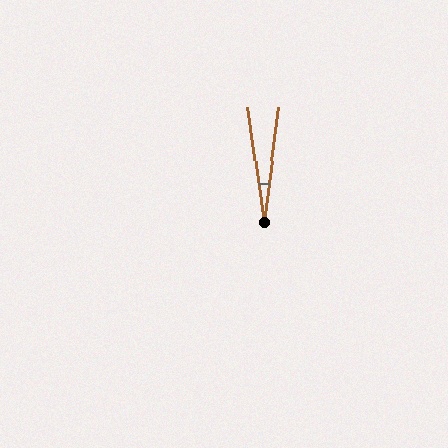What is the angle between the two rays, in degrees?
Approximately 16 degrees.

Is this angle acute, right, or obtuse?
It is acute.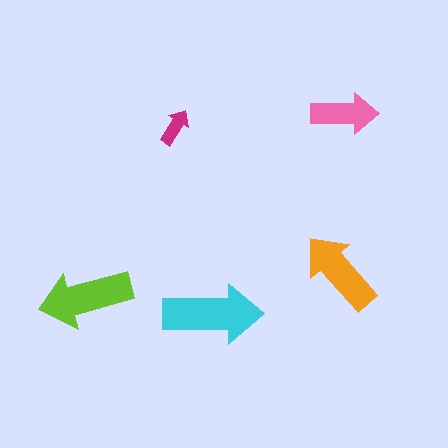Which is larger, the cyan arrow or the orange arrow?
The cyan one.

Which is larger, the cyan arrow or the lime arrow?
The cyan one.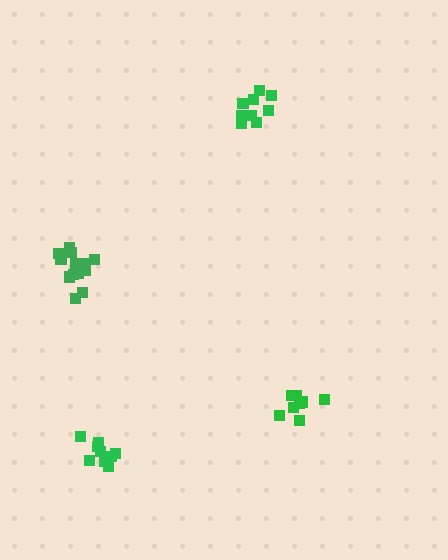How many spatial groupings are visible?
There are 4 spatial groupings.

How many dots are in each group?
Group 1: 14 dots, Group 2: 9 dots, Group 3: 9 dots, Group 4: 8 dots (40 total).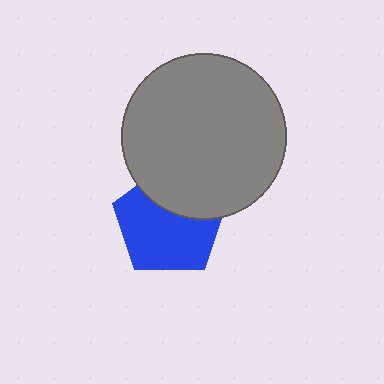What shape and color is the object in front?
The object in front is a gray circle.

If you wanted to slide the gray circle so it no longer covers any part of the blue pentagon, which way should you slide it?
Slide it up — that is the most direct way to separate the two shapes.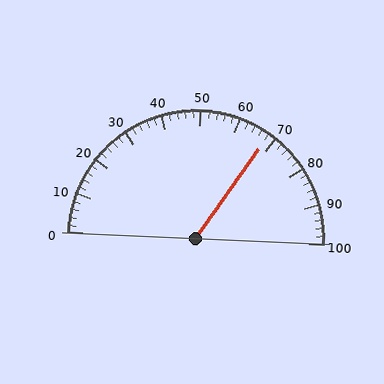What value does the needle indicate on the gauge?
The needle indicates approximately 68.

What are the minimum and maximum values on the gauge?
The gauge ranges from 0 to 100.